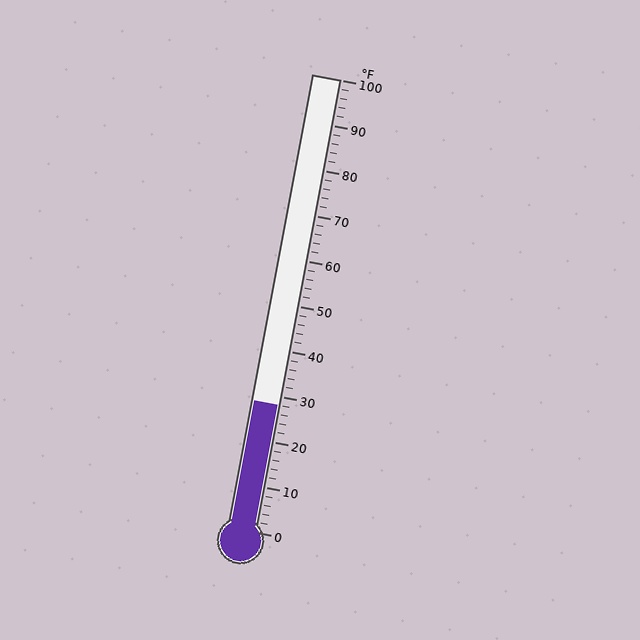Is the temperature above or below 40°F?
The temperature is below 40°F.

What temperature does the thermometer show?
The thermometer shows approximately 28°F.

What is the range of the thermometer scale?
The thermometer scale ranges from 0°F to 100°F.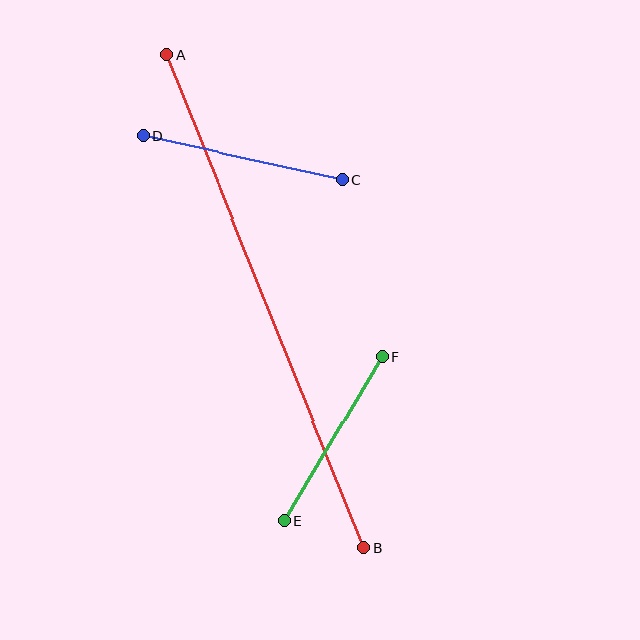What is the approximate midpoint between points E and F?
The midpoint is at approximately (333, 439) pixels.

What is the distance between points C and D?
The distance is approximately 204 pixels.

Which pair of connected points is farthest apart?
Points A and B are farthest apart.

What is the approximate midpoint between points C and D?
The midpoint is at approximately (242, 158) pixels.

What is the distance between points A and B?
The distance is approximately 530 pixels.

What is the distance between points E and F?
The distance is approximately 191 pixels.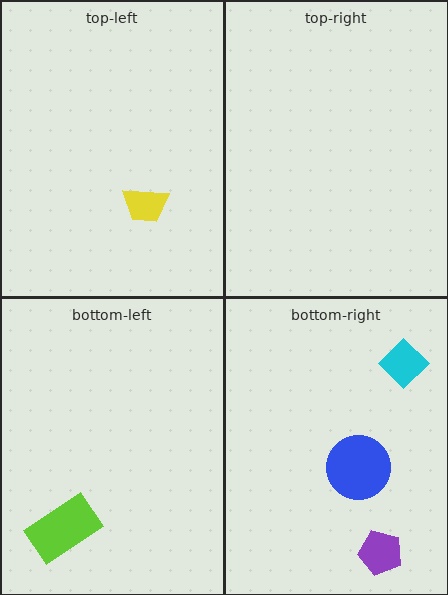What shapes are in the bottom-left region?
The lime rectangle.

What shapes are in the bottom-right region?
The cyan diamond, the blue circle, the purple pentagon.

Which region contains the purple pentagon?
The bottom-right region.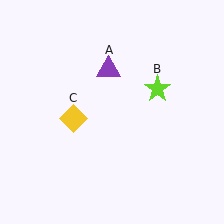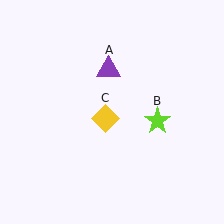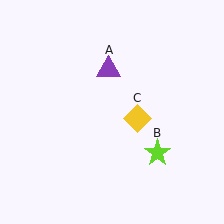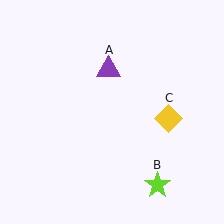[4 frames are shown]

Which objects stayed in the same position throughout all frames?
Purple triangle (object A) remained stationary.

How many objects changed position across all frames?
2 objects changed position: lime star (object B), yellow diamond (object C).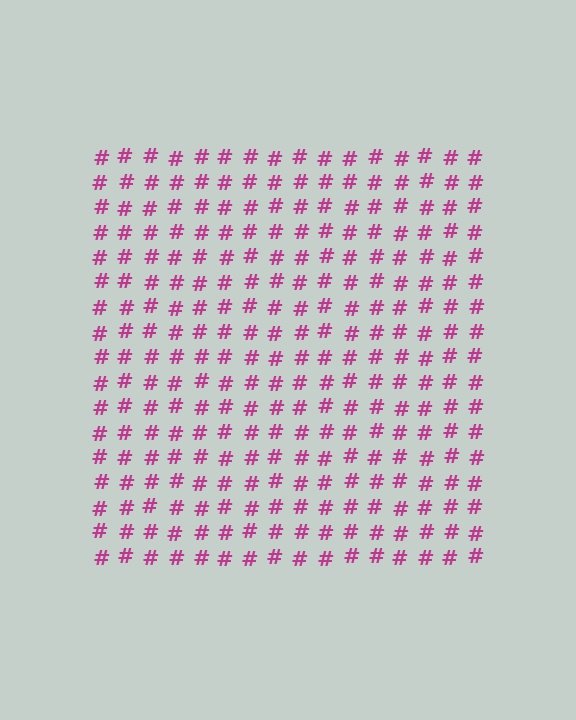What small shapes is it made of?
It is made of small hash symbols.